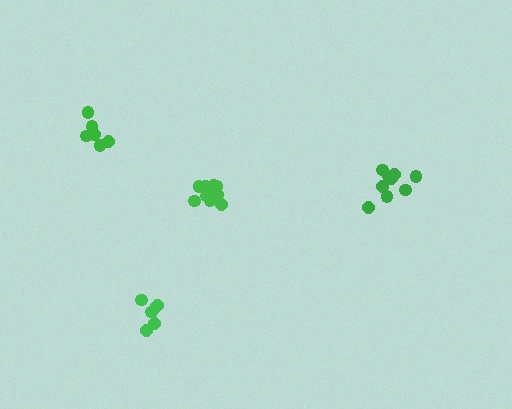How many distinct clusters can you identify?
There are 4 distinct clusters.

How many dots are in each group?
Group 1: 10 dots, Group 2: 6 dots, Group 3: 6 dots, Group 4: 11 dots (33 total).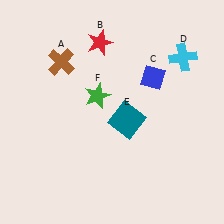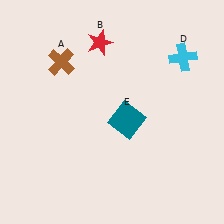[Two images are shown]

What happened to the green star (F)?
The green star (F) was removed in Image 2. It was in the top-left area of Image 1.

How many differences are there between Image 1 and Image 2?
There are 2 differences between the two images.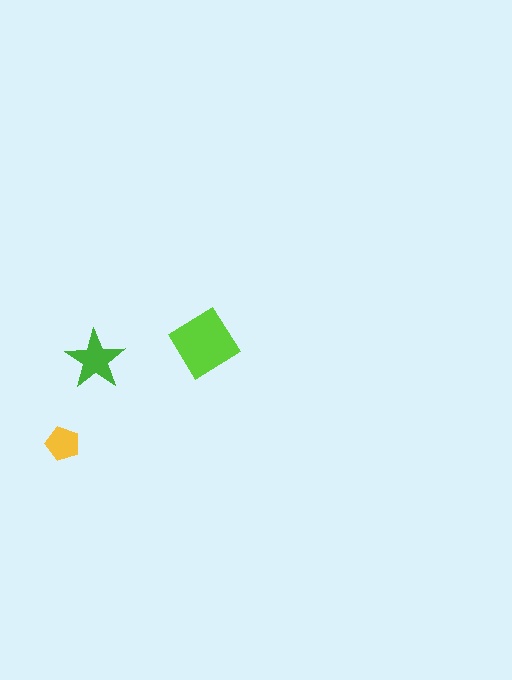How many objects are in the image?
There are 3 objects in the image.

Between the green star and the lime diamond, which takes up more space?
The lime diamond.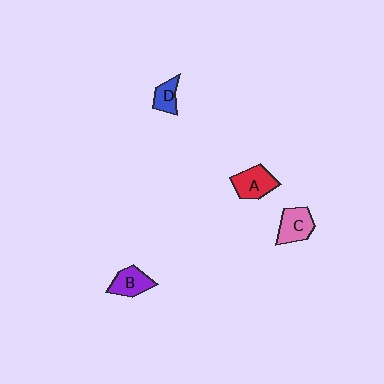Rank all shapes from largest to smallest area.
From largest to smallest: A (red), C (pink), B (purple), D (blue).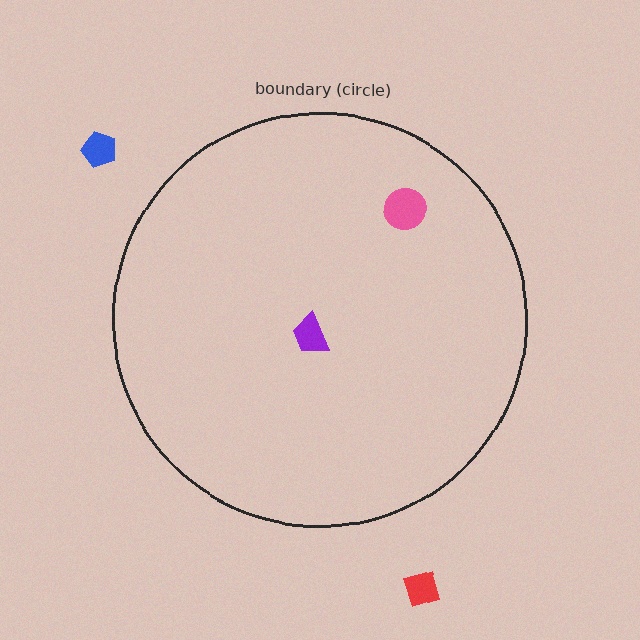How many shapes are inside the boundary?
2 inside, 2 outside.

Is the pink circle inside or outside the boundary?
Inside.